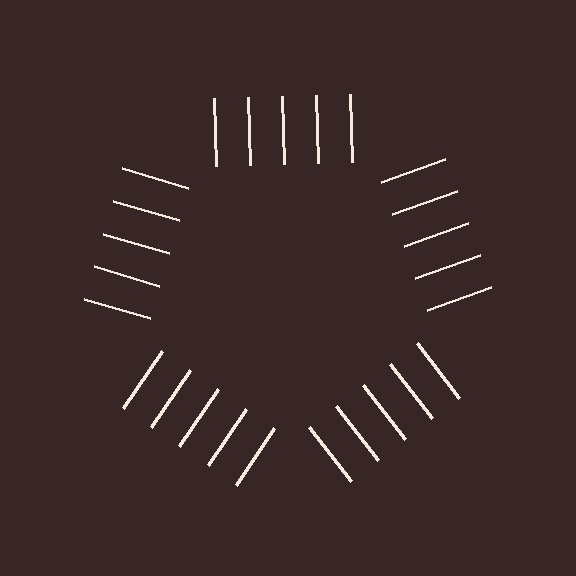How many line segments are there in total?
25 — 5 along each of the 5 edges.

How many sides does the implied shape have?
5 sides — the line-ends trace a pentagon.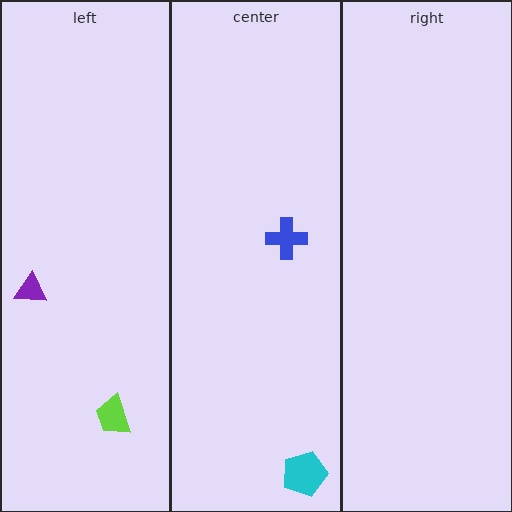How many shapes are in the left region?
2.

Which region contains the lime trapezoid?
The left region.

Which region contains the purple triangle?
The left region.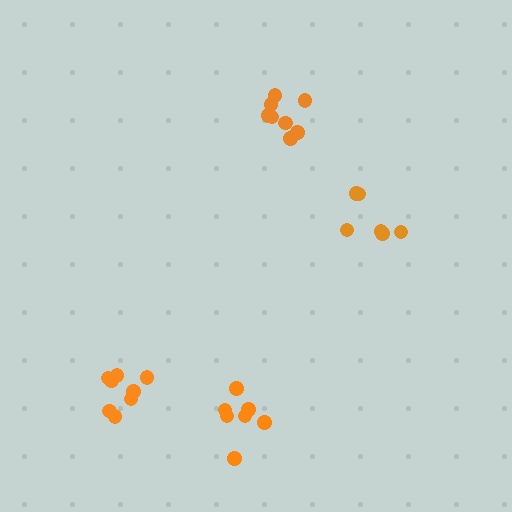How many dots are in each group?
Group 1: 8 dots, Group 2: 7 dots, Group 3: 8 dots, Group 4: 6 dots (29 total).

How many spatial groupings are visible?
There are 4 spatial groupings.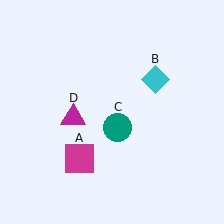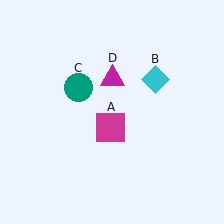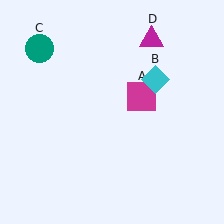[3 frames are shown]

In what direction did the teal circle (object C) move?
The teal circle (object C) moved up and to the left.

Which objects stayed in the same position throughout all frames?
Cyan diamond (object B) remained stationary.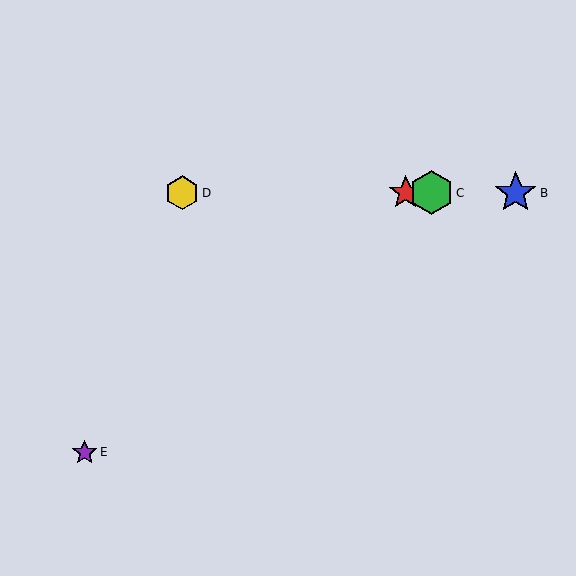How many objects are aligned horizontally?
4 objects (A, B, C, D) are aligned horizontally.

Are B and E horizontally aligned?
No, B is at y≈193 and E is at y≈452.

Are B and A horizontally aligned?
Yes, both are at y≈193.